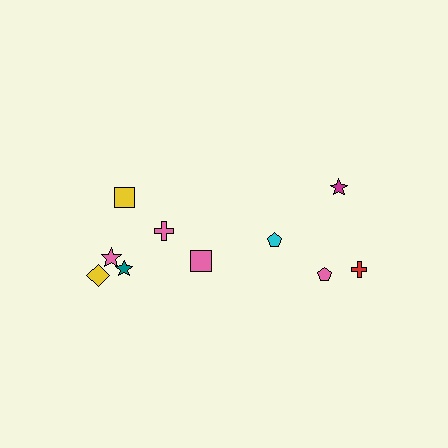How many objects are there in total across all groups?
There are 10 objects.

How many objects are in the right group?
There are 4 objects.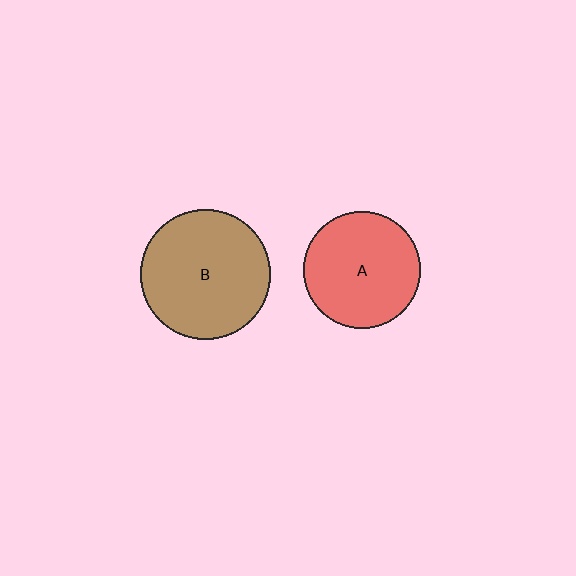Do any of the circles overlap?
No, none of the circles overlap.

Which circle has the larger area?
Circle B (brown).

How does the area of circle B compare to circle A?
Approximately 1.2 times.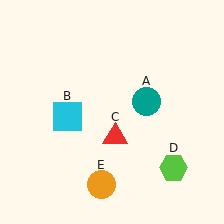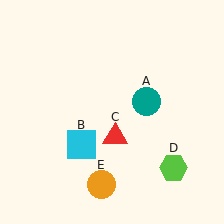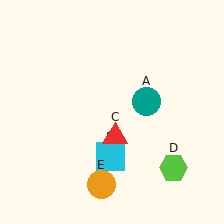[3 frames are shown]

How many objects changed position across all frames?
1 object changed position: cyan square (object B).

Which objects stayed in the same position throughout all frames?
Teal circle (object A) and red triangle (object C) and lime hexagon (object D) and orange circle (object E) remained stationary.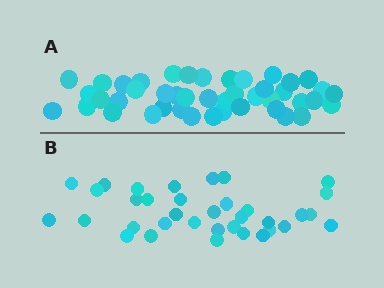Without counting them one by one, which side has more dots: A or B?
Region A (the top region) has more dots.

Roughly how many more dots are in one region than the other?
Region A has roughly 10 or so more dots than region B.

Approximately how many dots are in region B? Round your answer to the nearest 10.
About 40 dots. (The exact count is 35, which rounds to 40.)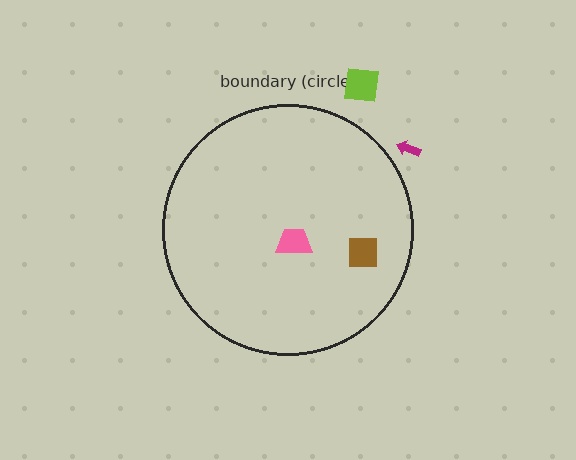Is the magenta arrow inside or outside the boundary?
Outside.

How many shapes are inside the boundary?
2 inside, 2 outside.